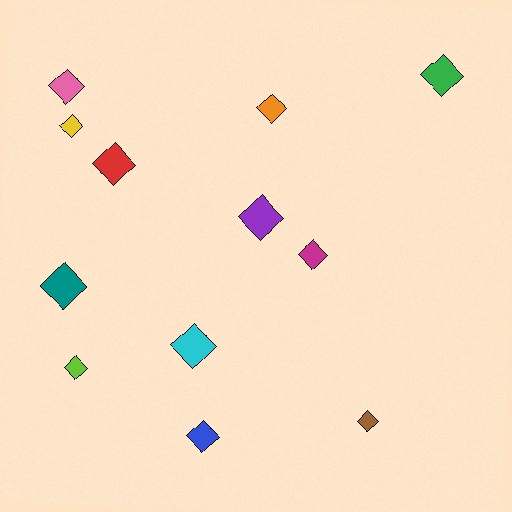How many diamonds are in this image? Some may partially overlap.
There are 12 diamonds.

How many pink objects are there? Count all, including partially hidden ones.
There is 1 pink object.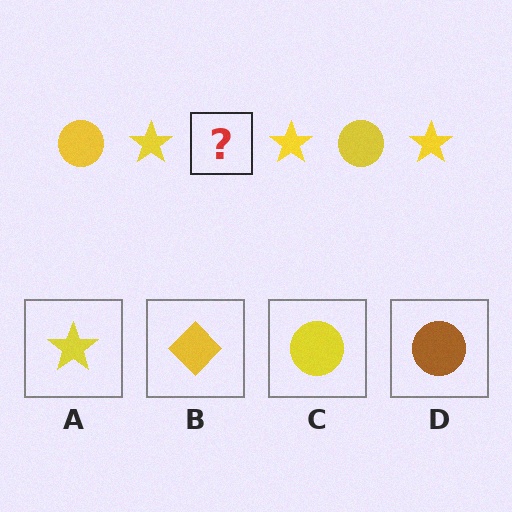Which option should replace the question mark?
Option C.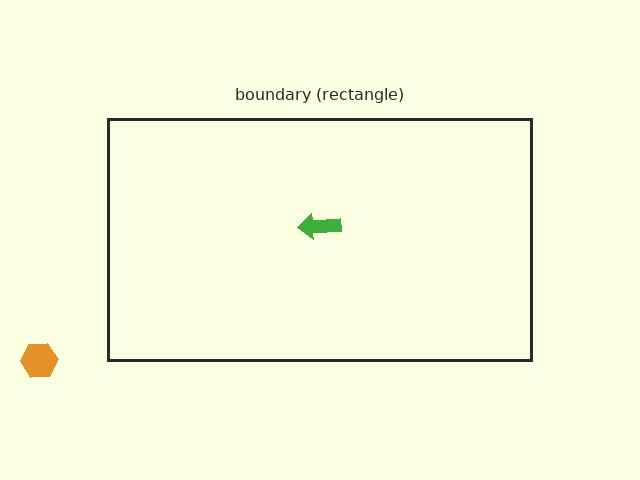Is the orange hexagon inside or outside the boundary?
Outside.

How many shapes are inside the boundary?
1 inside, 1 outside.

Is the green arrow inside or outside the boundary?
Inside.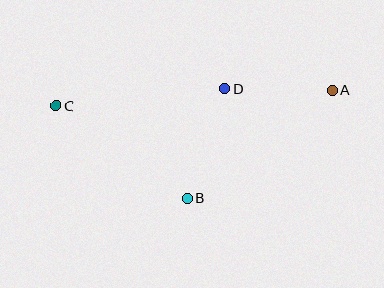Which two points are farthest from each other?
Points A and C are farthest from each other.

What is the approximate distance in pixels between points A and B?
The distance between A and B is approximately 180 pixels.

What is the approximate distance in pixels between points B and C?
The distance between B and C is approximately 160 pixels.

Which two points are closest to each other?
Points A and D are closest to each other.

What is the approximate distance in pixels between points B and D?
The distance between B and D is approximately 116 pixels.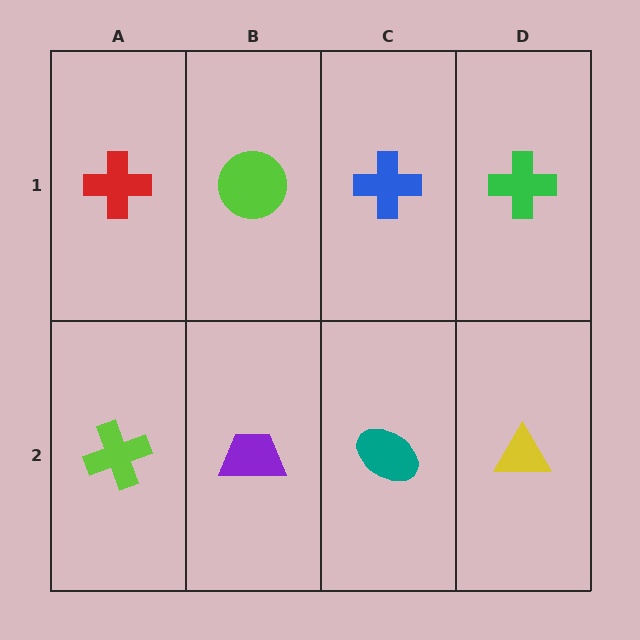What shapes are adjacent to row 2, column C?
A blue cross (row 1, column C), a purple trapezoid (row 2, column B), a yellow triangle (row 2, column D).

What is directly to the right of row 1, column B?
A blue cross.